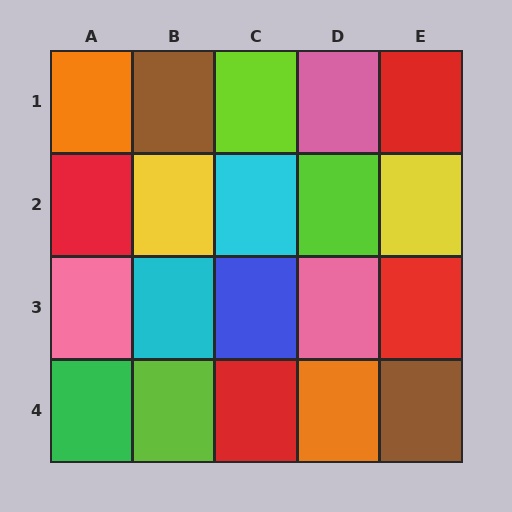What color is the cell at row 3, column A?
Pink.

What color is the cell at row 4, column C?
Red.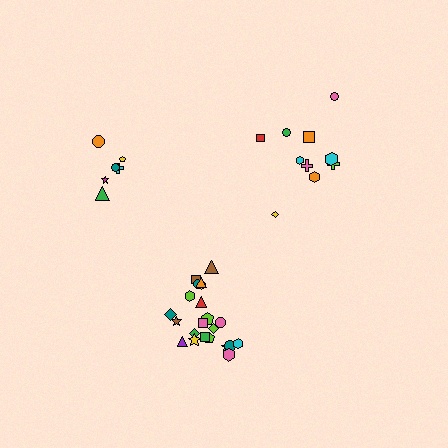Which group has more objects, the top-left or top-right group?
The top-right group.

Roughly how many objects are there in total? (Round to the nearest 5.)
Roughly 40 objects in total.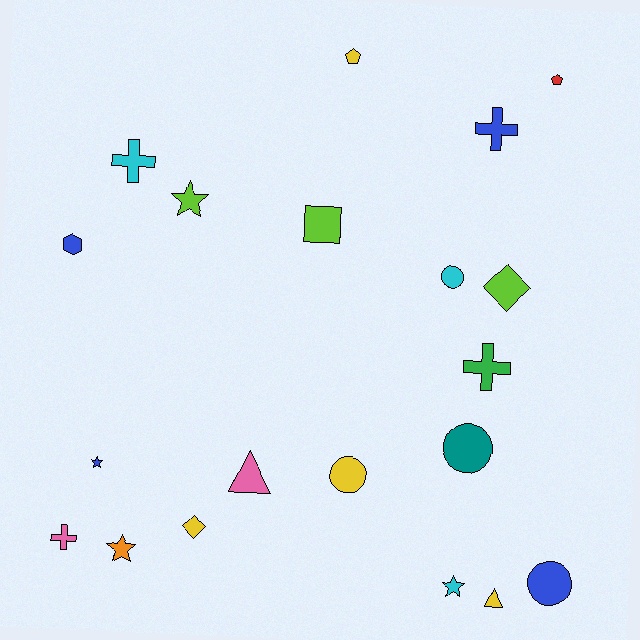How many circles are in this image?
There are 4 circles.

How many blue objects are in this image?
There are 4 blue objects.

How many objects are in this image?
There are 20 objects.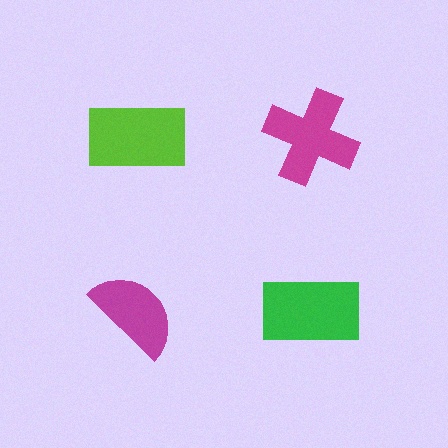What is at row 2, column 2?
A green rectangle.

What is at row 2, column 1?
A magenta semicircle.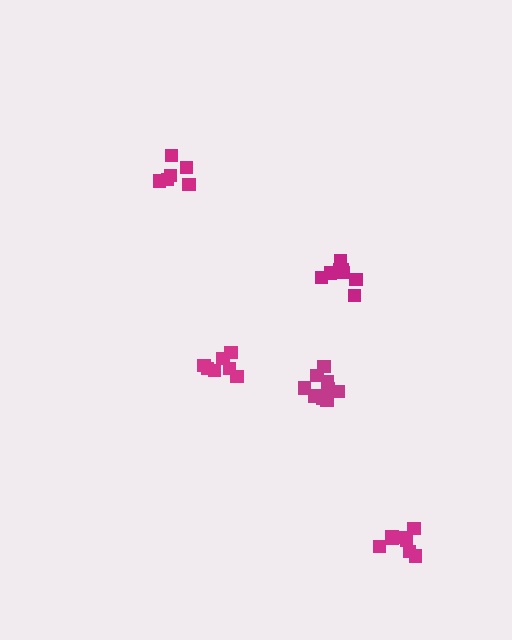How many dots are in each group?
Group 1: 9 dots, Group 2: 7 dots, Group 3: 8 dots, Group 4: 6 dots, Group 5: 8 dots (38 total).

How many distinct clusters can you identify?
There are 5 distinct clusters.